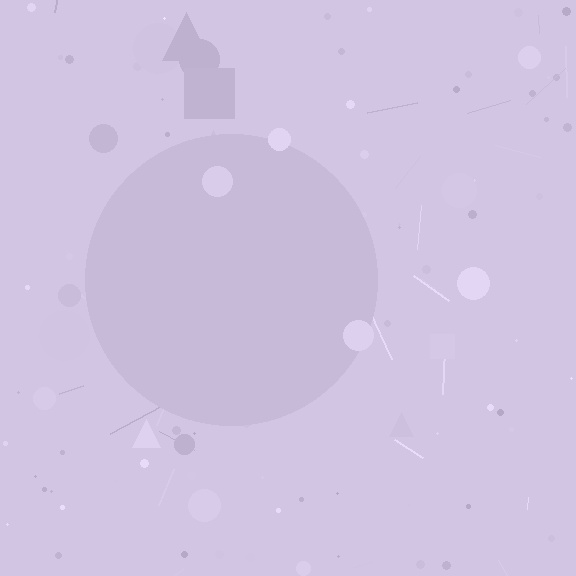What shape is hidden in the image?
A circle is hidden in the image.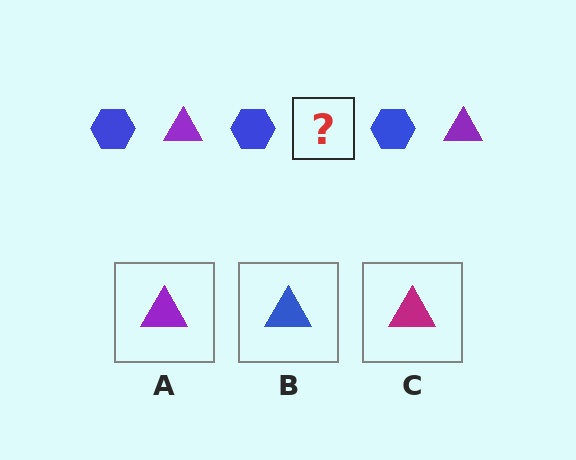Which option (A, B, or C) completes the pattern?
A.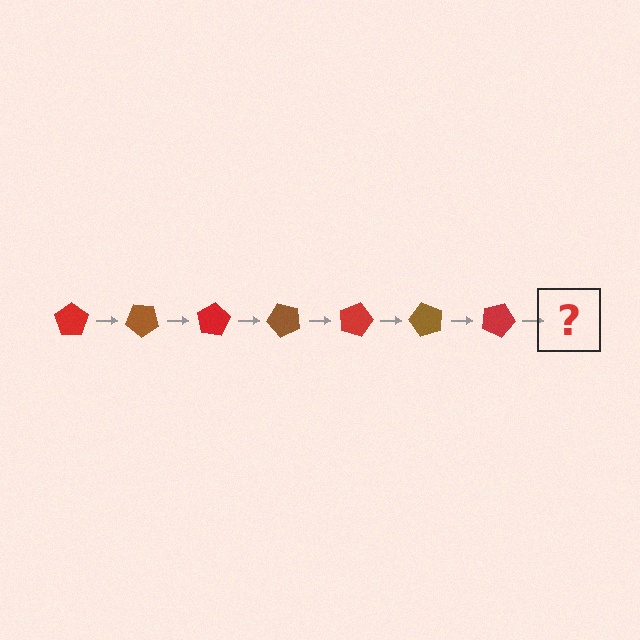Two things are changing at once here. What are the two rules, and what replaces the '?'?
The two rules are that it rotates 40 degrees each step and the color cycles through red and brown. The '?' should be a brown pentagon, rotated 280 degrees from the start.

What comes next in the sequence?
The next element should be a brown pentagon, rotated 280 degrees from the start.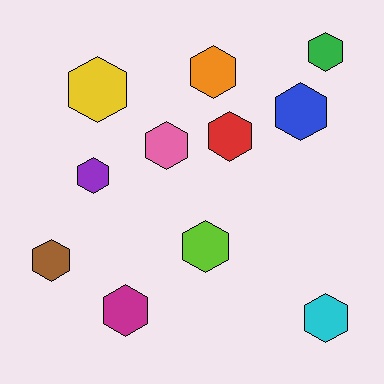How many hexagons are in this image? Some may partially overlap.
There are 11 hexagons.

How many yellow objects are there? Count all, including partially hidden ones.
There is 1 yellow object.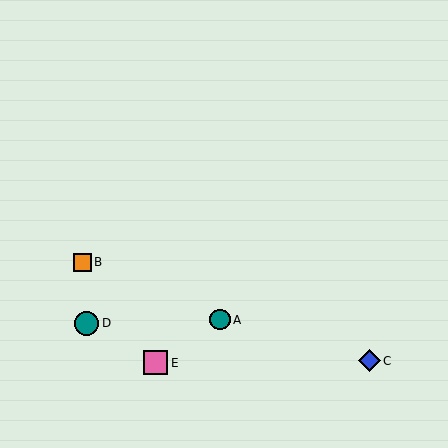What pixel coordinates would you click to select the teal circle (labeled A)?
Click at (220, 320) to select the teal circle A.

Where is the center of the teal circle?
The center of the teal circle is at (220, 320).